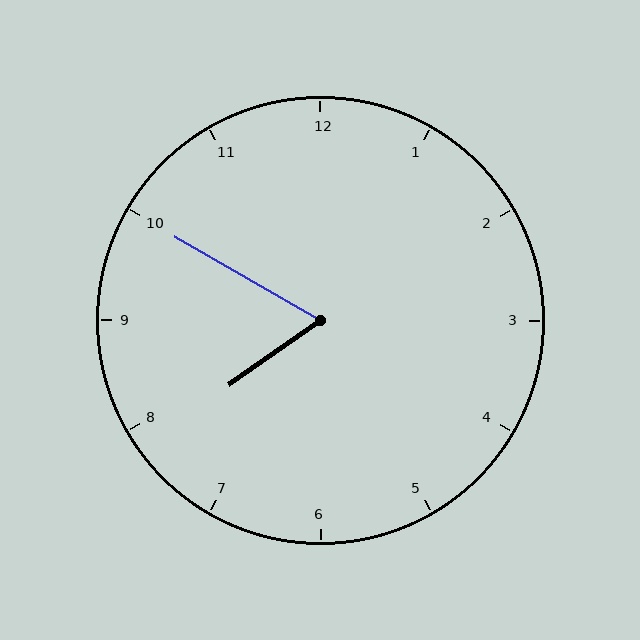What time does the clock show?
7:50.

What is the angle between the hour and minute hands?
Approximately 65 degrees.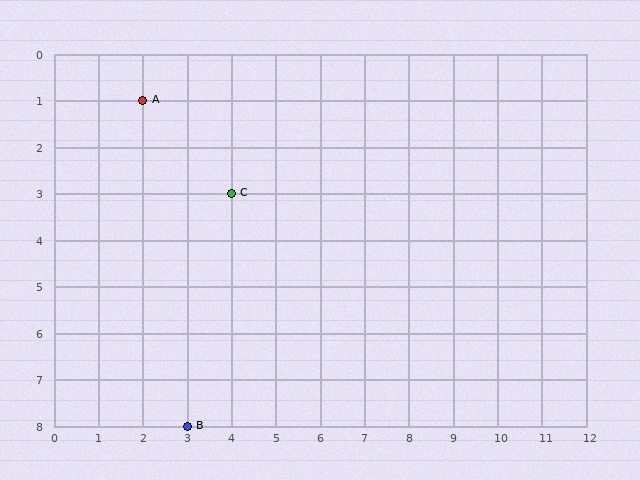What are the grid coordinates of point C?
Point C is at grid coordinates (4, 3).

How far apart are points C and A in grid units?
Points C and A are 2 columns and 2 rows apart (about 2.8 grid units diagonally).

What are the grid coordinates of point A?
Point A is at grid coordinates (2, 1).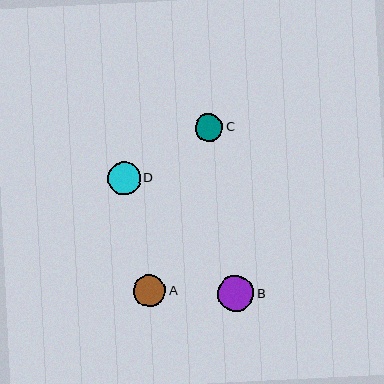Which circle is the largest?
Circle B is the largest with a size of approximately 37 pixels.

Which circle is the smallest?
Circle C is the smallest with a size of approximately 27 pixels.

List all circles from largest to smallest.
From largest to smallest: B, D, A, C.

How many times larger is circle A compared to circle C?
Circle A is approximately 1.2 times the size of circle C.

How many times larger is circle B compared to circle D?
Circle B is approximately 1.1 times the size of circle D.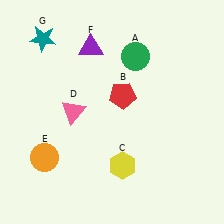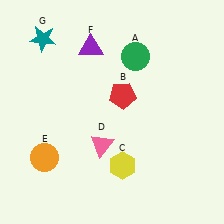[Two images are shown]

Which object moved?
The pink triangle (D) moved down.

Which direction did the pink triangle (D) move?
The pink triangle (D) moved down.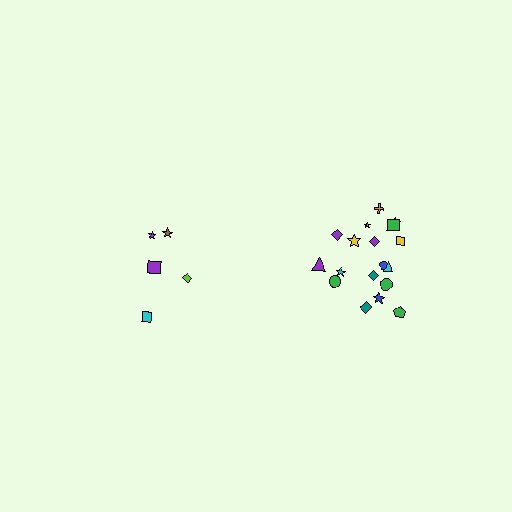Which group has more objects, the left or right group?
The right group.